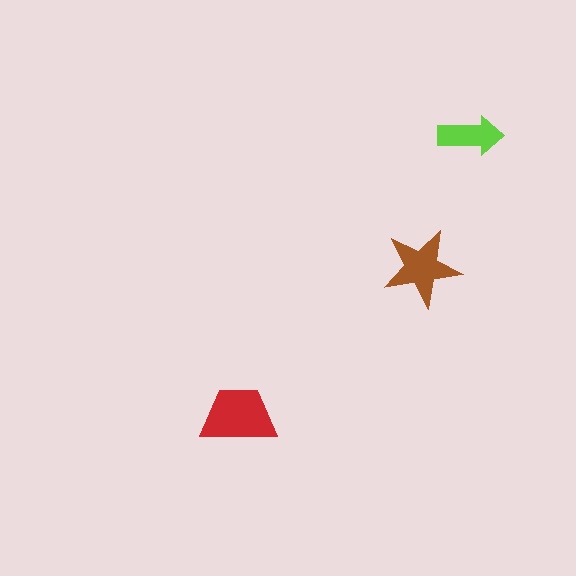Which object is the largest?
The red trapezoid.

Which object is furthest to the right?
The lime arrow is rightmost.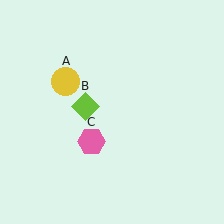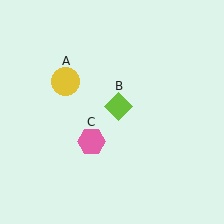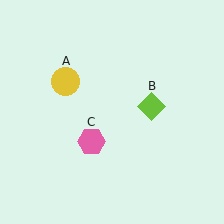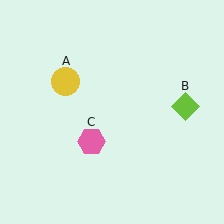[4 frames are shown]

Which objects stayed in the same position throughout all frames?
Yellow circle (object A) and pink hexagon (object C) remained stationary.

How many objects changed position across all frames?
1 object changed position: lime diamond (object B).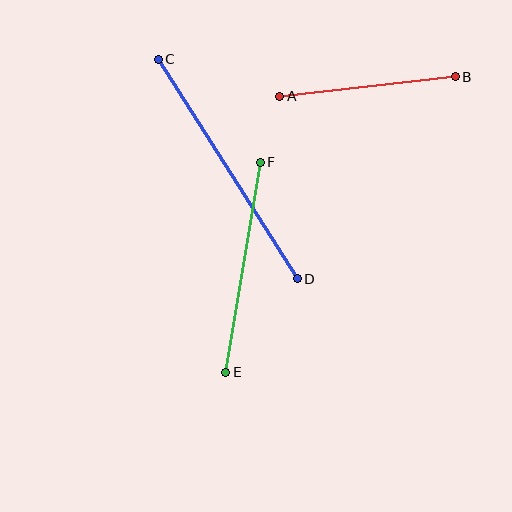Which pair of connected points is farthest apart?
Points C and D are farthest apart.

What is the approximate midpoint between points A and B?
The midpoint is at approximately (367, 87) pixels.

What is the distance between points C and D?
The distance is approximately 260 pixels.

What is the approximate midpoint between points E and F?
The midpoint is at approximately (243, 267) pixels.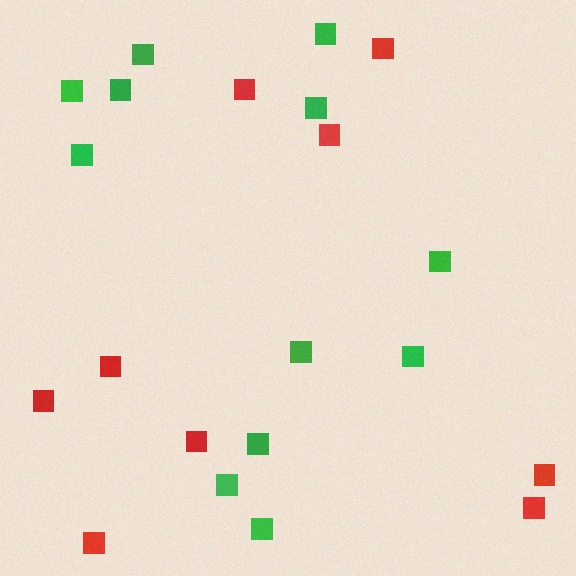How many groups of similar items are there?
There are 2 groups: one group of red squares (9) and one group of green squares (12).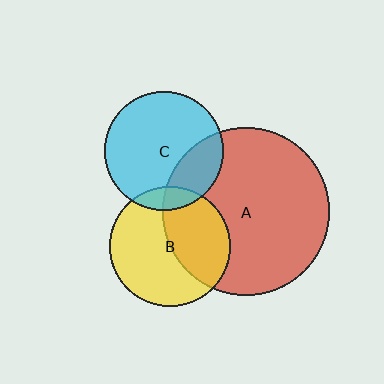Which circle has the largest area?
Circle A (red).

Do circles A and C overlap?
Yes.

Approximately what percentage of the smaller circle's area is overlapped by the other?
Approximately 25%.